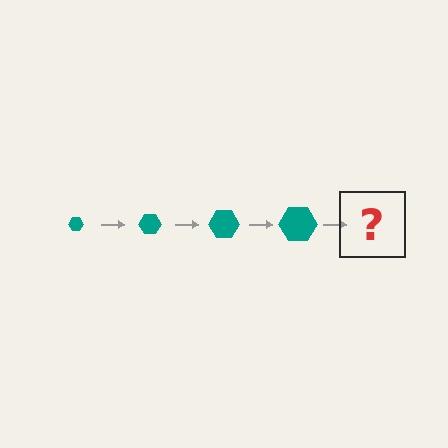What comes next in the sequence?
The next element should be a teal hexagon, larger than the previous one.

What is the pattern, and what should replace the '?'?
The pattern is that the hexagon gets progressively larger each step. The '?' should be a teal hexagon, larger than the previous one.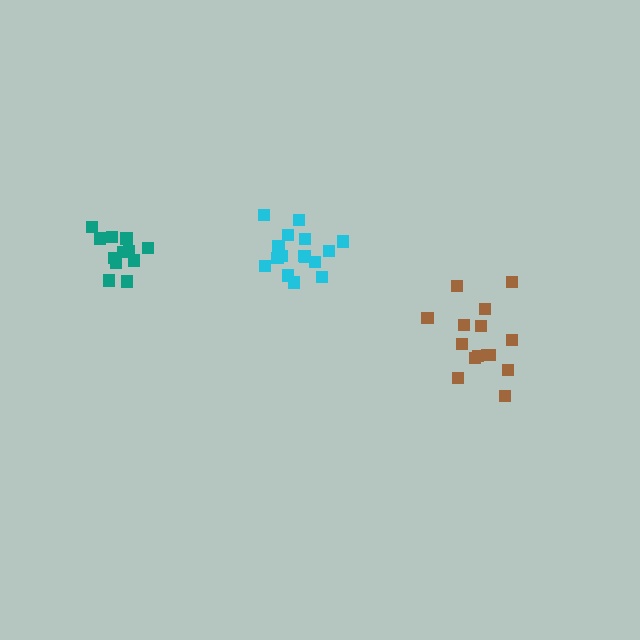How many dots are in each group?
Group 1: 13 dots, Group 2: 15 dots, Group 3: 16 dots (44 total).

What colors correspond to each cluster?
The clusters are colored: teal, brown, cyan.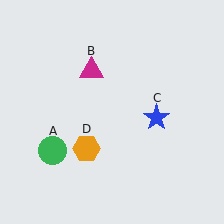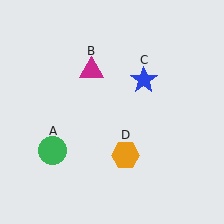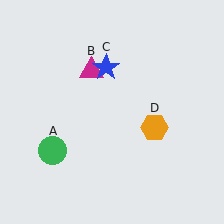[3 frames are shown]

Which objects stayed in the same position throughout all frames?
Green circle (object A) and magenta triangle (object B) remained stationary.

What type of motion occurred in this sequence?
The blue star (object C), orange hexagon (object D) rotated counterclockwise around the center of the scene.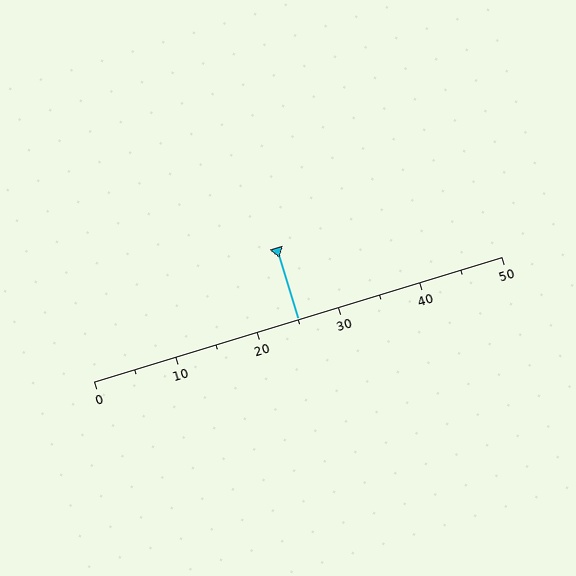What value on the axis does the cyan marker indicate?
The marker indicates approximately 25.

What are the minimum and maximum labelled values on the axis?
The axis runs from 0 to 50.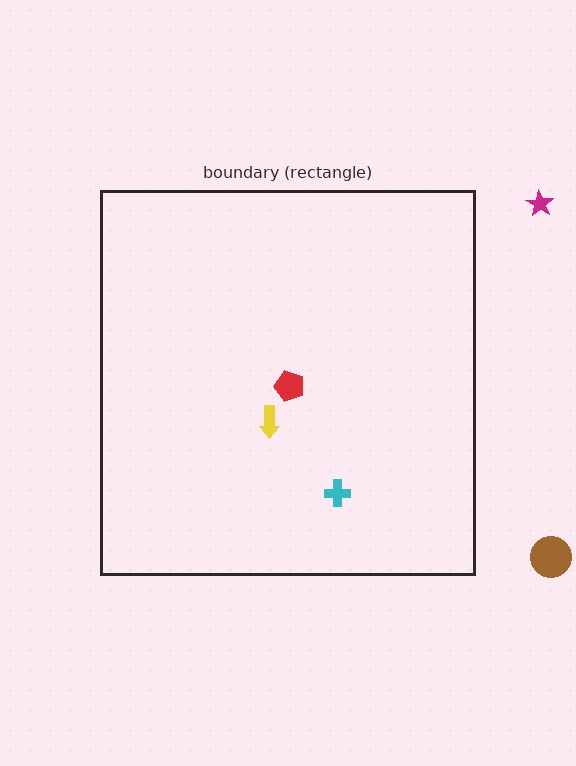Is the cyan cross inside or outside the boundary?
Inside.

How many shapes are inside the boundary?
3 inside, 2 outside.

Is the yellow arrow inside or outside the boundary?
Inside.